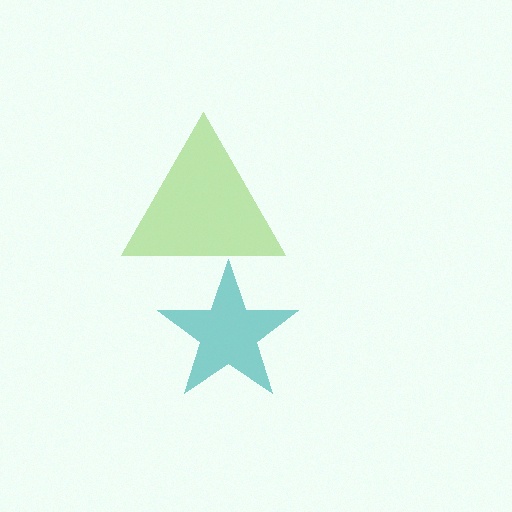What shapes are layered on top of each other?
The layered shapes are: a lime triangle, a teal star.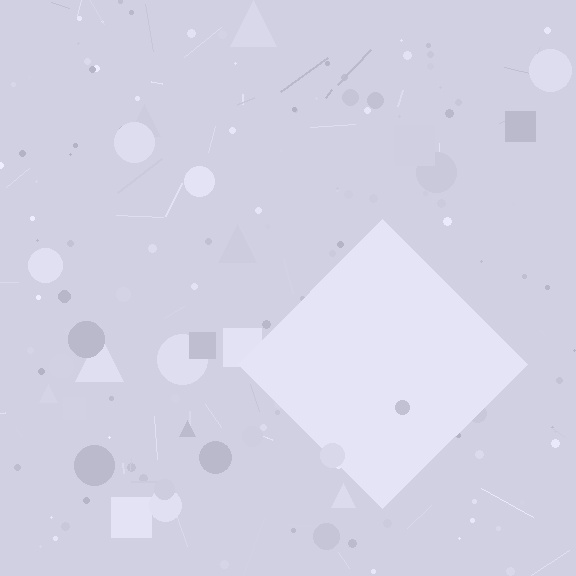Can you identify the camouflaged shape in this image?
The camouflaged shape is a diamond.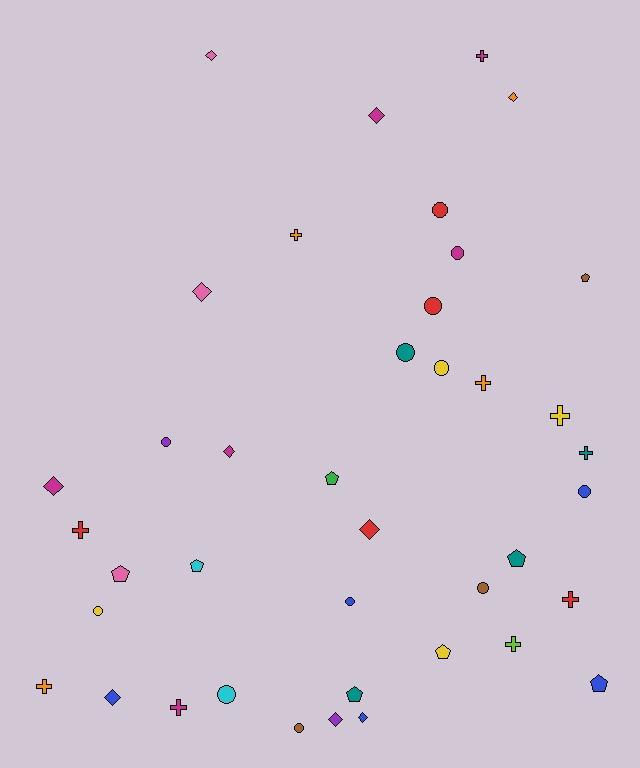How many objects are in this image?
There are 40 objects.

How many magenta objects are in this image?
There are 6 magenta objects.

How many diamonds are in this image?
There are 10 diamonds.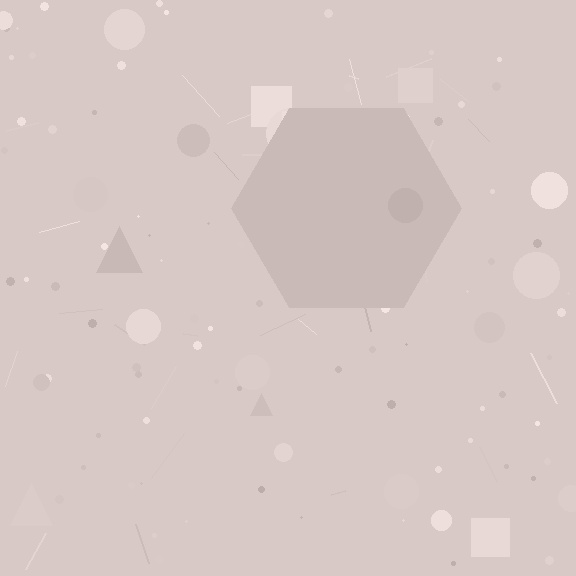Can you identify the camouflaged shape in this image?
The camouflaged shape is a hexagon.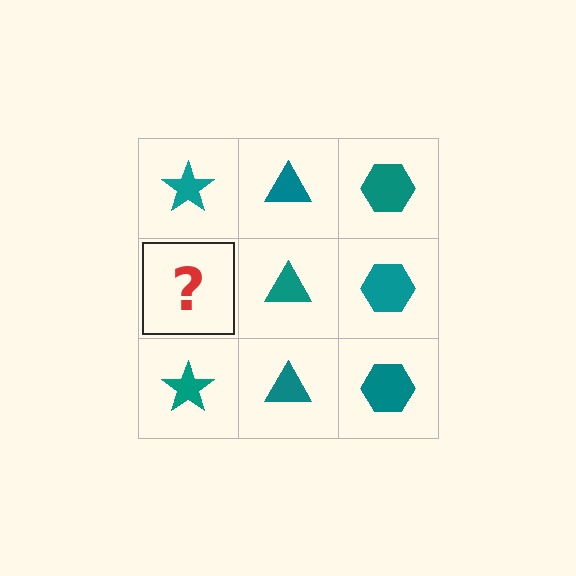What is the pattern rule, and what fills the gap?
The rule is that each column has a consistent shape. The gap should be filled with a teal star.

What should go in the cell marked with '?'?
The missing cell should contain a teal star.